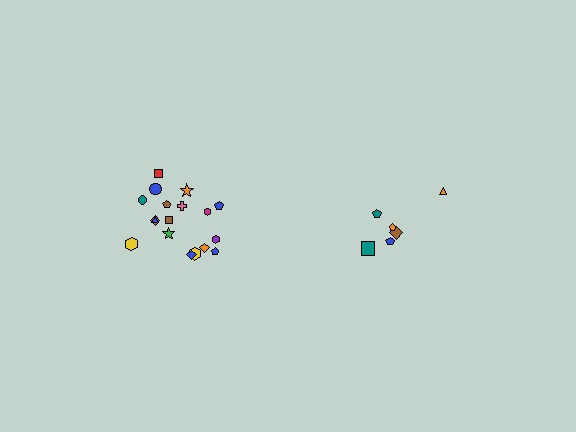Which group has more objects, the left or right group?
The left group.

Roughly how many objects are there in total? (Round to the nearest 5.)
Roughly 25 objects in total.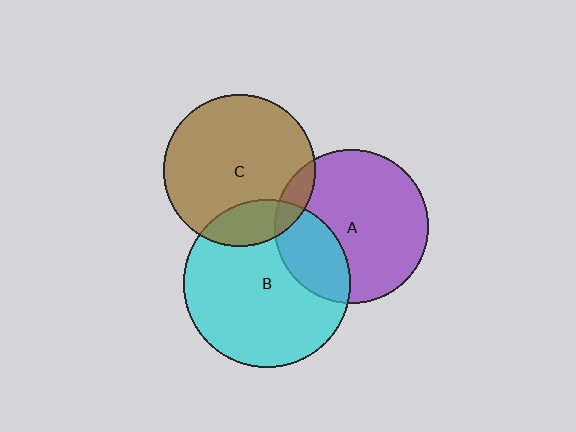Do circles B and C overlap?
Yes.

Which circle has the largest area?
Circle B (cyan).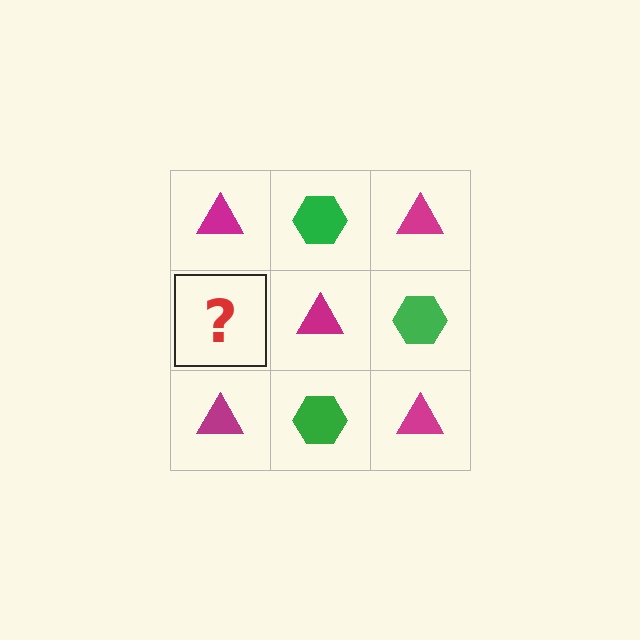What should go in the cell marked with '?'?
The missing cell should contain a green hexagon.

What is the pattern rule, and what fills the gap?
The rule is that it alternates magenta triangle and green hexagon in a checkerboard pattern. The gap should be filled with a green hexagon.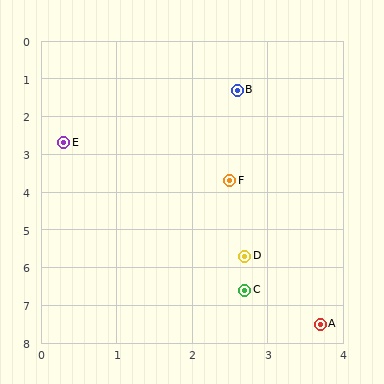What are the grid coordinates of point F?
Point F is at approximately (2.5, 3.7).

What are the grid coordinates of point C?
Point C is at approximately (2.7, 6.6).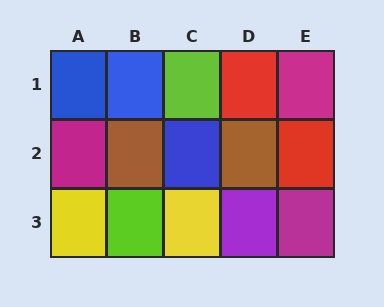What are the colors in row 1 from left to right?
Blue, blue, lime, red, magenta.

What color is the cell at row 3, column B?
Lime.